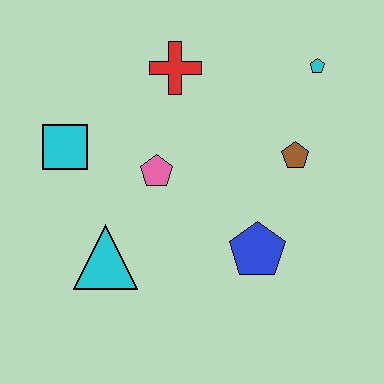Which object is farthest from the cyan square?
The cyan pentagon is farthest from the cyan square.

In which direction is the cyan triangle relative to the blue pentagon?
The cyan triangle is to the left of the blue pentagon.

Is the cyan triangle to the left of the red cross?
Yes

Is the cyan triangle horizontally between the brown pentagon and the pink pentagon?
No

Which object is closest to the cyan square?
The pink pentagon is closest to the cyan square.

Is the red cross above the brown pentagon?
Yes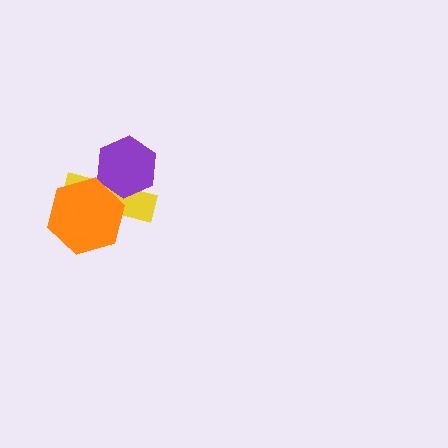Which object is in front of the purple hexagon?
The orange hexagon is in front of the purple hexagon.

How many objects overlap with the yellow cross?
2 objects overlap with the yellow cross.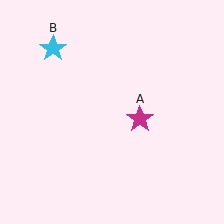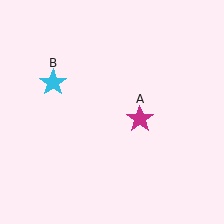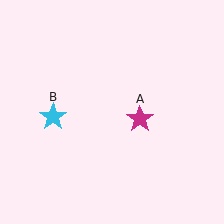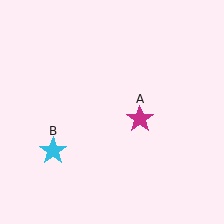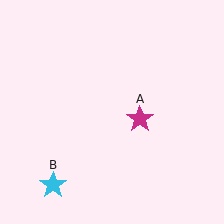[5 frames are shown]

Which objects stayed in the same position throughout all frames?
Magenta star (object A) remained stationary.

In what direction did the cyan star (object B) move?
The cyan star (object B) moved down.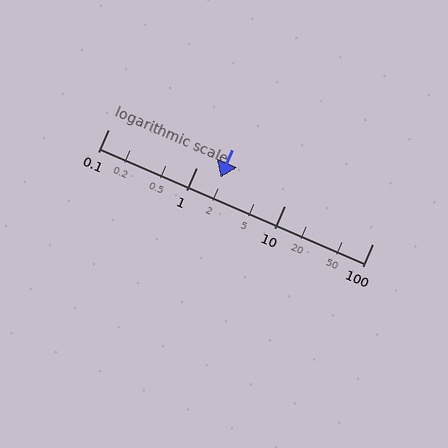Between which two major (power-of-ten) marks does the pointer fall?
The pointer is between 1 and 10.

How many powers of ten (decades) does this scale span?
The scale spans 3 decades, from 0.1 to 100.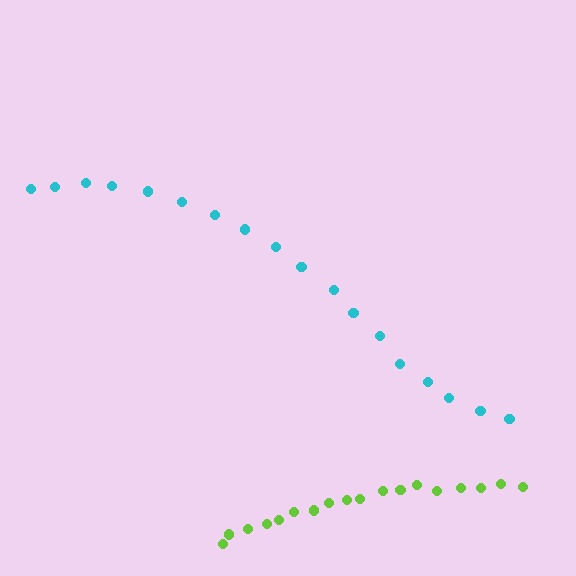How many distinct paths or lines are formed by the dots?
There are 2 distinct paths.